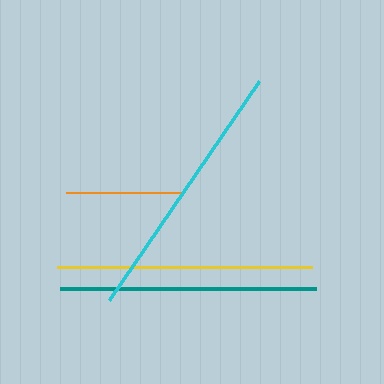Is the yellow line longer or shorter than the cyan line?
The cyan line is longer than the yellow line.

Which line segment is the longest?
The cyan line is the longest at approximately 266 pixels.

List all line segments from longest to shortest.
From longest to shortest: cyan, teal, yellow, orange.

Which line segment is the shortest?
The orange line is the shortest at approximately 116 pixels.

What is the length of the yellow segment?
The yellow segment is approximately 255 pixels long.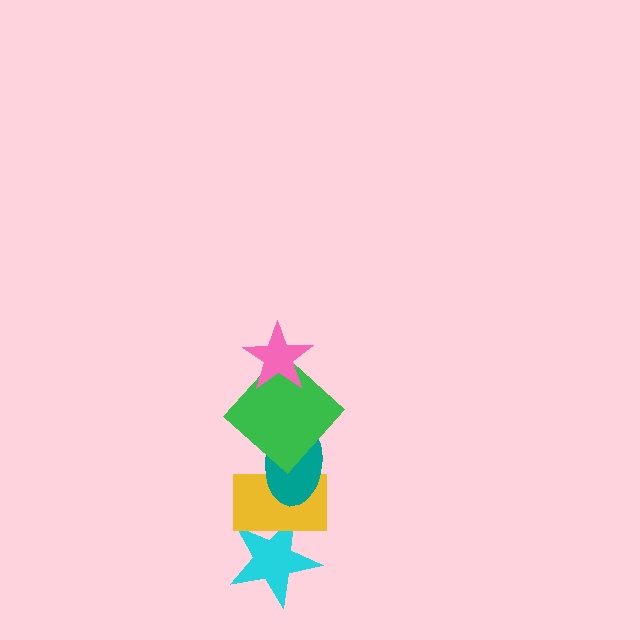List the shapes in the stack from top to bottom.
From top to bottom: the pink star, the green diamond, the teal ellipse, the yellow rectangle, the cyan star.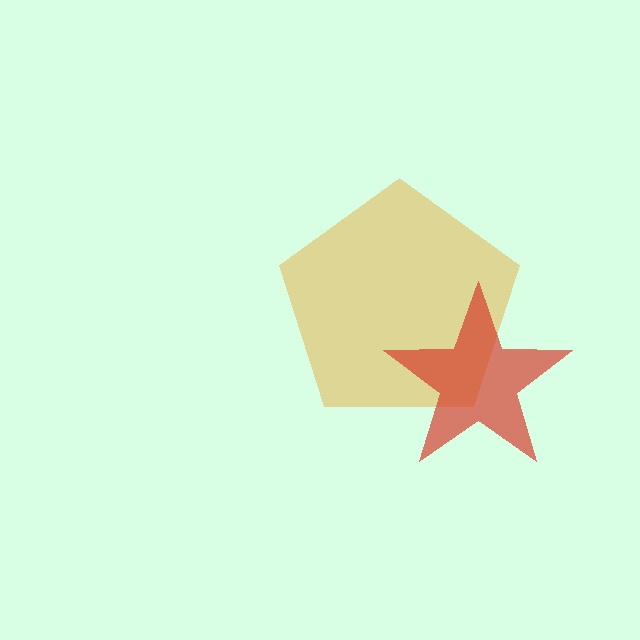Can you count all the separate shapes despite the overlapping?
Yes, there are 2 separate shapes.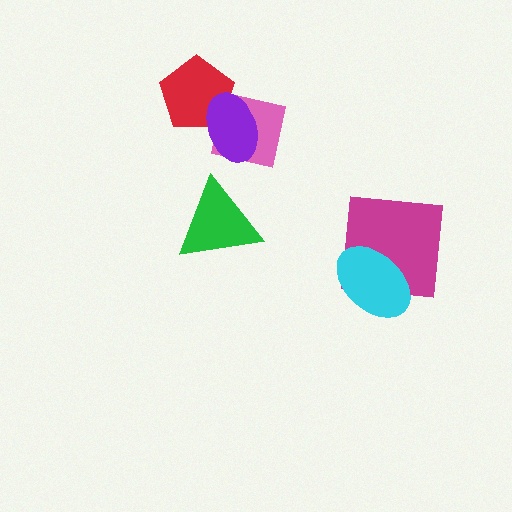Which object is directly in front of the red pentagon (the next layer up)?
The pink square is directly in front of the red pentagon.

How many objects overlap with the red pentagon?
2 objects overlap with the red pentagon.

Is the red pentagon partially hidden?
Yes, it is partially covered by another shape.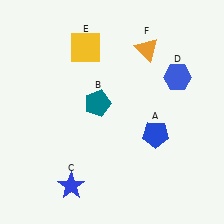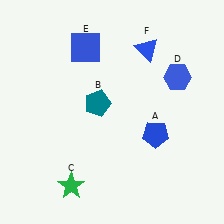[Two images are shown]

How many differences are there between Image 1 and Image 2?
There are 3 differences between the two images.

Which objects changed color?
C changed from blue to green. E changed from yellow to blue. F changed from orange to blue.